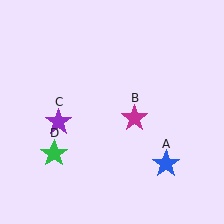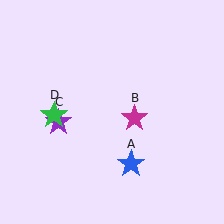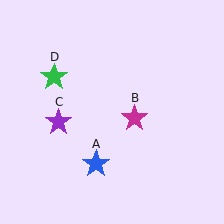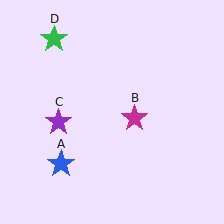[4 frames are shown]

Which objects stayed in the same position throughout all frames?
Magenta star (object B) and purple star (object C) remained stationary.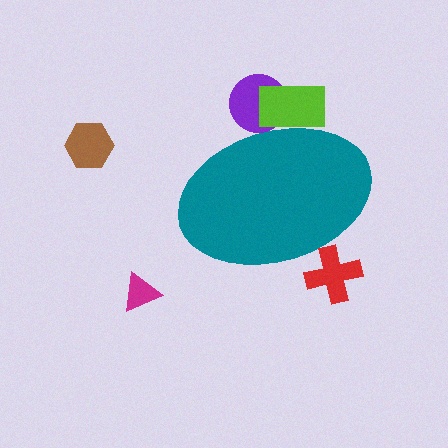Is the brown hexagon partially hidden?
No, the brown hexagon is fully visible.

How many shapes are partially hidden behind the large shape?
3 shapes are partially hidden.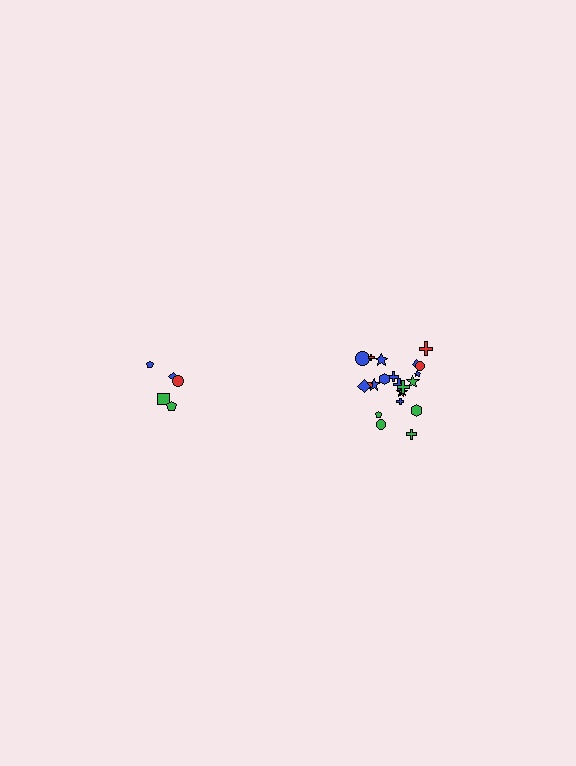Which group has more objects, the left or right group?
The right group.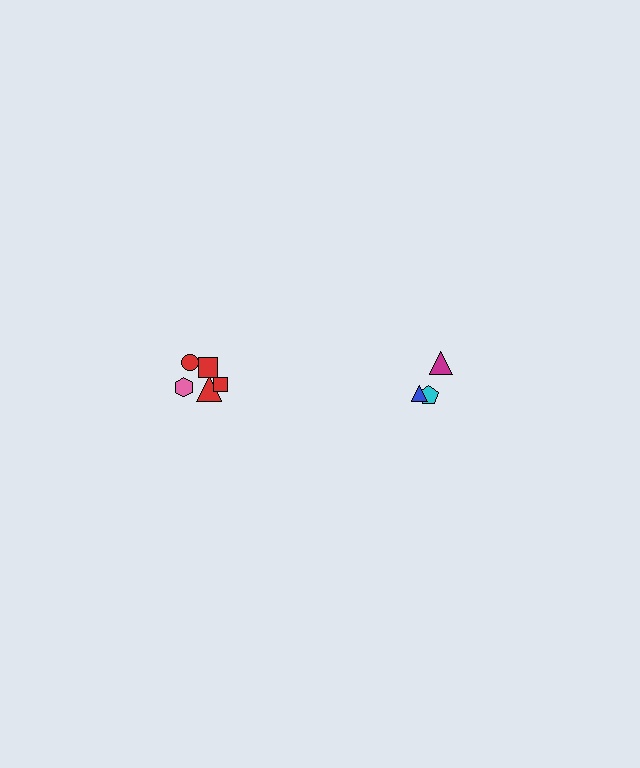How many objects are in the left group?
There are 5 objects.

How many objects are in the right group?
There are 3 objects.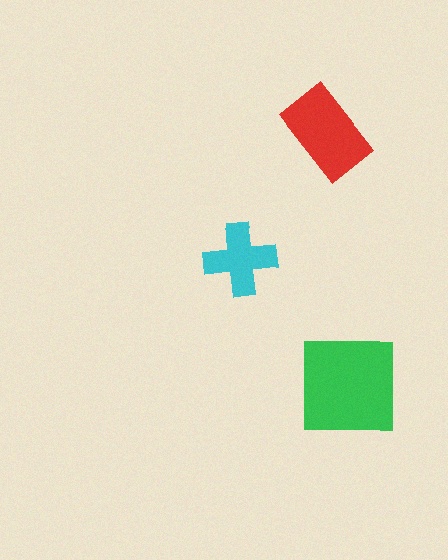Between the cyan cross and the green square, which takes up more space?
The green square.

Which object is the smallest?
The cyan cross.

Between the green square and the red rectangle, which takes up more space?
The green square.